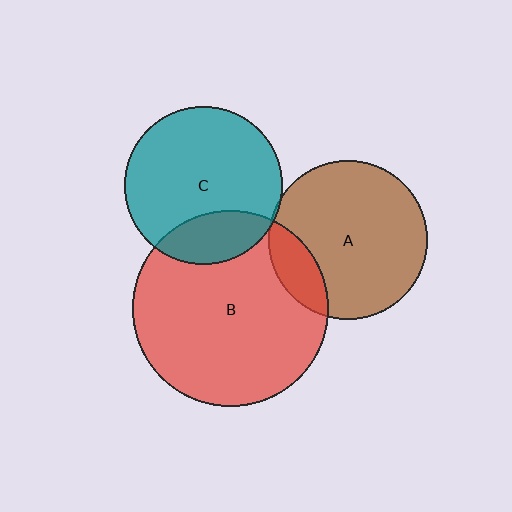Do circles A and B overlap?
Yes.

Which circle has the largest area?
Circle B (red).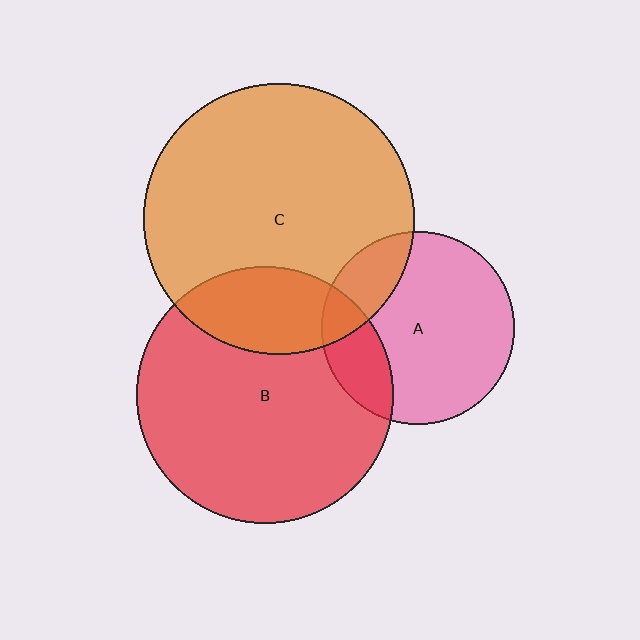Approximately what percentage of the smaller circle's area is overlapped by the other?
Approximately 25%.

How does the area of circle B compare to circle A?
Approximately 1.8 times.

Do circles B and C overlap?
Yes.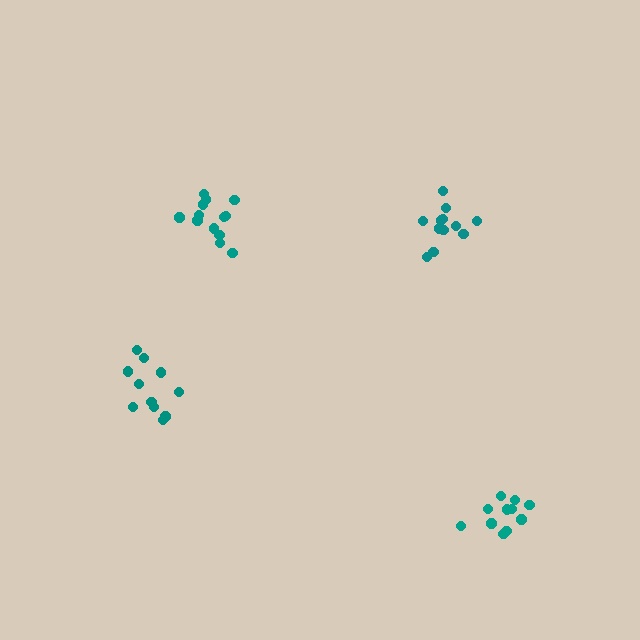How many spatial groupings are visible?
There are 4 spatial groupings.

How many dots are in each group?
Group 1: 13 dots, Group 2: 11 dots, Group 3: 11 dots, Group 4: 12 dots (47 total).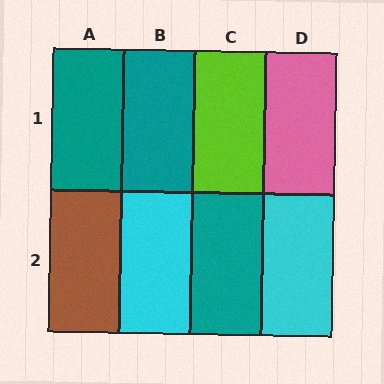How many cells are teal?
3 cells are teal.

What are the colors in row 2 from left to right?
Brown, cyan, teal, cyan.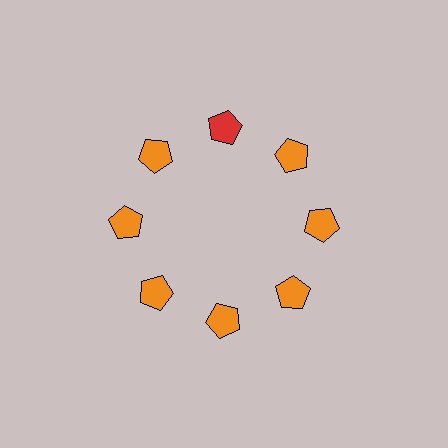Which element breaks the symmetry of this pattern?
The red pentagon at roughly the 12 o'clock position breaks the symmetry. All other shapes are orange pentagons.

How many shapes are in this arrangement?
There are 8 shapes arranged in a ring pattern.